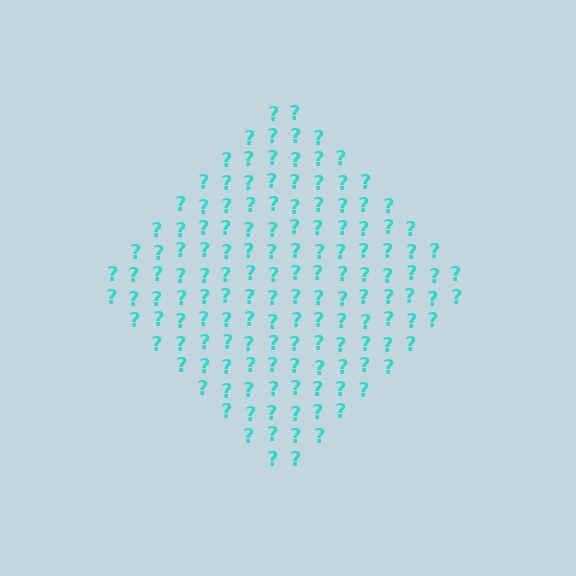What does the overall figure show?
The overall figure shows a diamond.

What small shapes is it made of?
It is made of small question marks.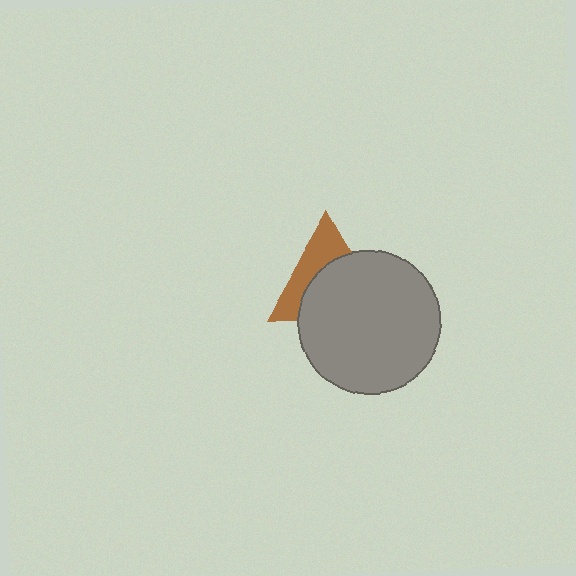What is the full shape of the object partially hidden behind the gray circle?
The partially hidden object is a brown triangle.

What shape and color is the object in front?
The object in front is a gray circle.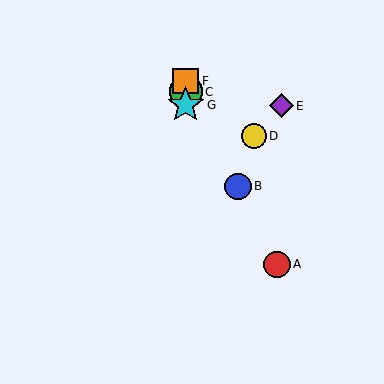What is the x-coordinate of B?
Object B is at x≈238.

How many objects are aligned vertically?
3 objects (C, F, G) are aligned vertically.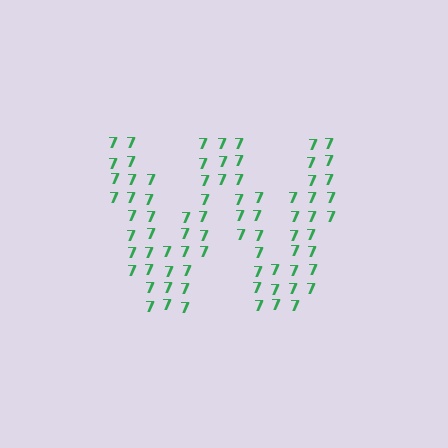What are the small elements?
The small elements are digit 7's.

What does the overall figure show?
The overall figure shows the letter W.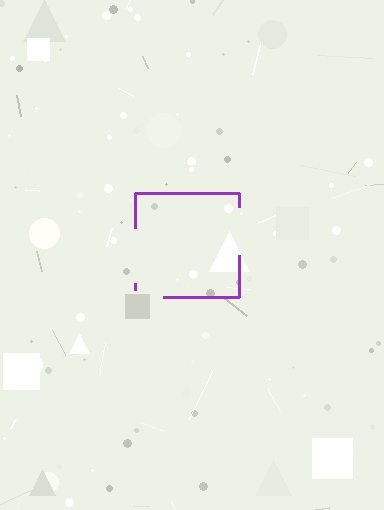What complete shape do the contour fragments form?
The contour fragments form a square.